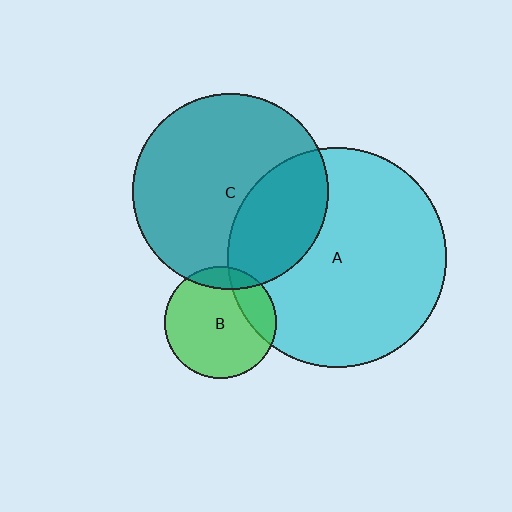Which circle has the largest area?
Circle A (cyan).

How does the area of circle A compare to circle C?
Approximately 1.3 times.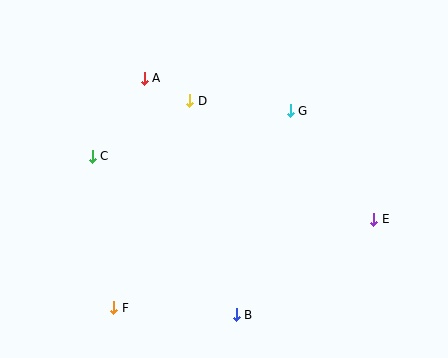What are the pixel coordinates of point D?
Point D is at (190, 101).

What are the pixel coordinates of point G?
Point G is at (290, 111).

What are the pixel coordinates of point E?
Point E is at (374, 219).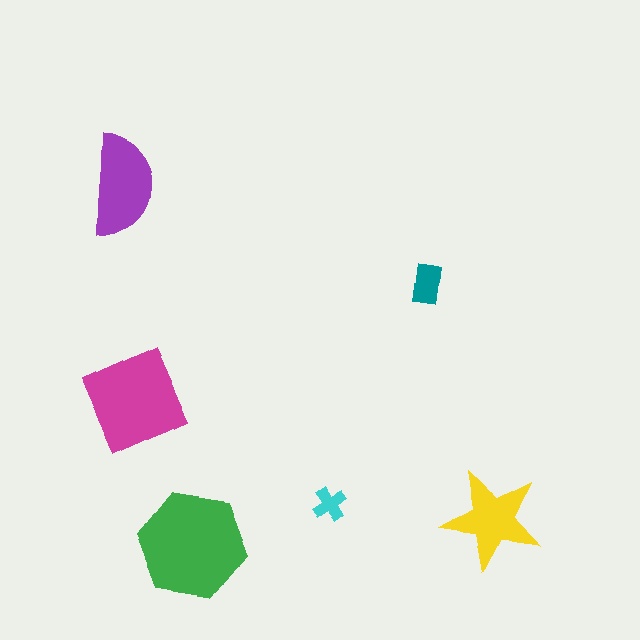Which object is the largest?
The green hexagon.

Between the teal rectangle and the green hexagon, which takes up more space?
The green hexagon.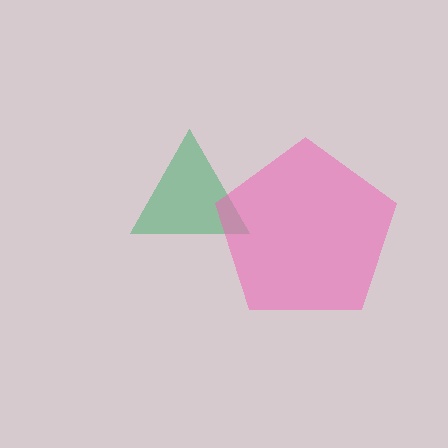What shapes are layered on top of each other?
The layered shapes are: a green triangle, a pink pentagon.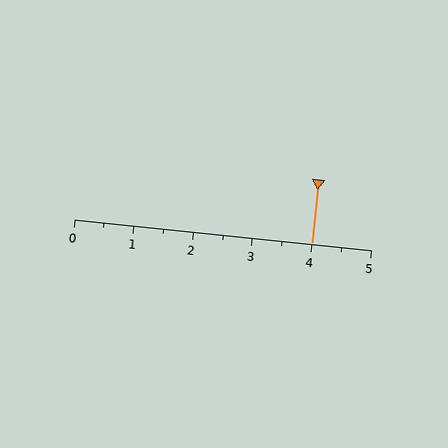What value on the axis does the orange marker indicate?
The marker indicates approximately 4.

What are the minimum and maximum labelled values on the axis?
The axis runs from 0 to 5.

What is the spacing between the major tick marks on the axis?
The major ticks are spaced 1 apart.